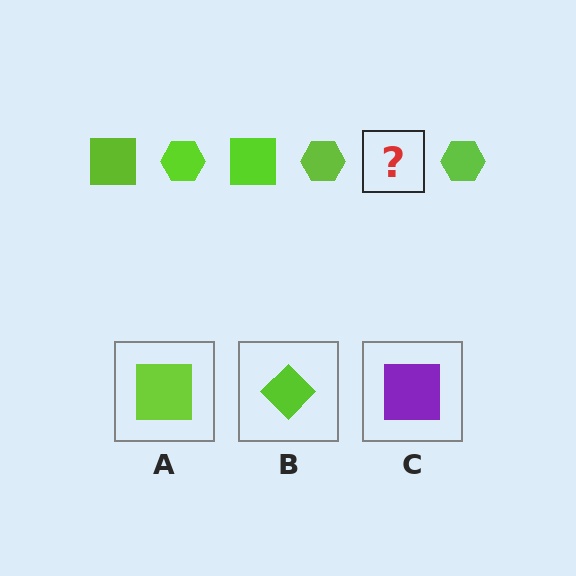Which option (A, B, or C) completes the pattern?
A.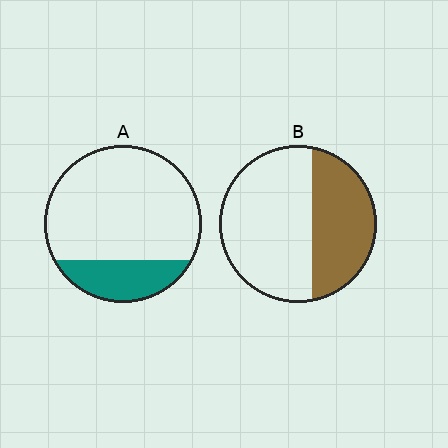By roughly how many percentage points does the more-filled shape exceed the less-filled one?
By roughly 15 percentage points (B over A).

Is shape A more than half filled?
No.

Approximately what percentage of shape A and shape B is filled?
A is approximately 20% and B is approximately 40%.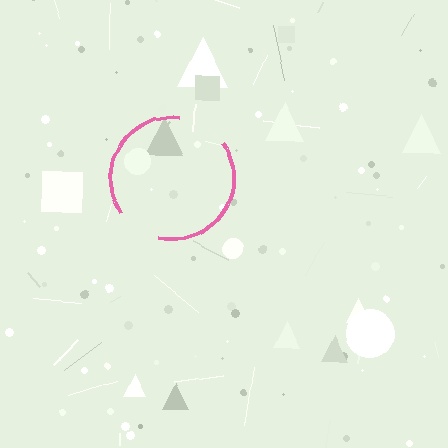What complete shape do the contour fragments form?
The contour fragments form a circle.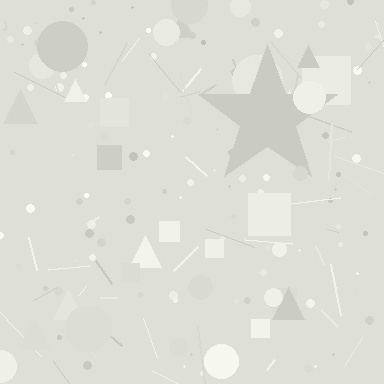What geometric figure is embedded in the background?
A star is embedded in the background.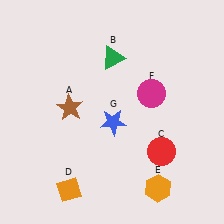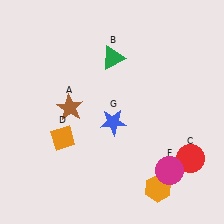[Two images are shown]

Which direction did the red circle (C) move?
The red circle (C) moved right.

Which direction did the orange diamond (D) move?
The orange diamond (D) moved up.